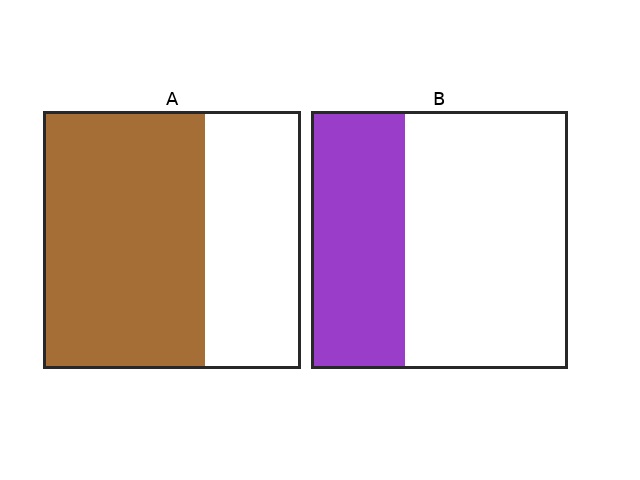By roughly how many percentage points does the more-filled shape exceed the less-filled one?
By roughly 25 percentage points (A over B).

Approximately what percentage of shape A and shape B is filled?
A is approximately 65% and B is approximately 35%.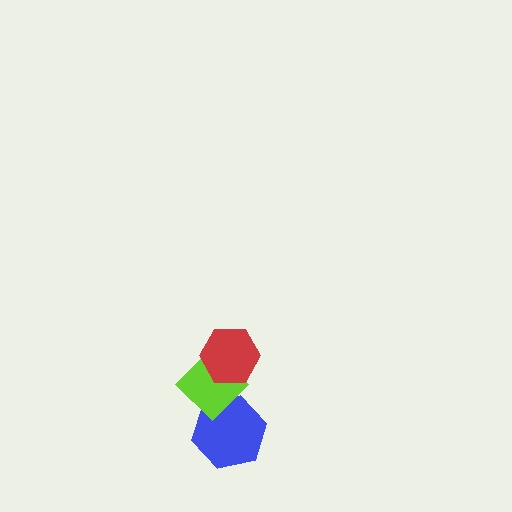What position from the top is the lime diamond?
The lime diamond is 2nd from the top.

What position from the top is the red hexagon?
The red hexagon is 1st from the top.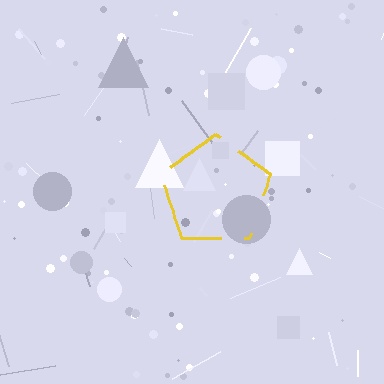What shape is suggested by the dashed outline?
The dashed outline suggests a pentagon.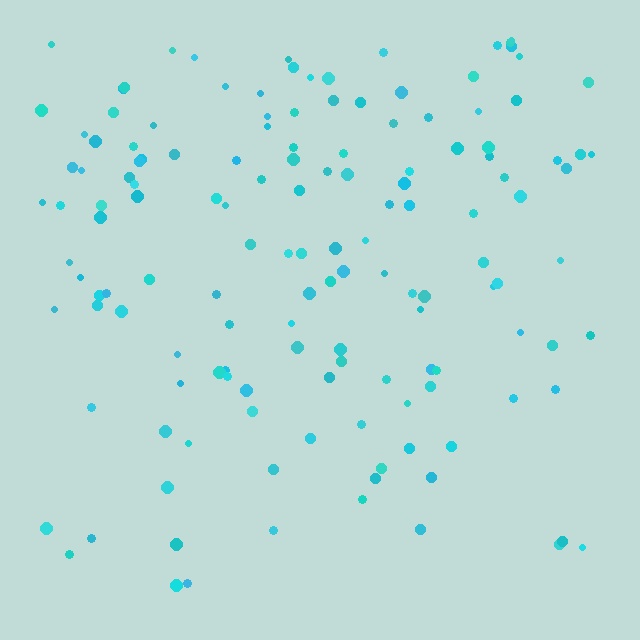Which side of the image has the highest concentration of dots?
The top.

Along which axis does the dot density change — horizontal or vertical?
Vertical.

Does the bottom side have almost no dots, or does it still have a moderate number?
Still a moderate number, just noticeably fewer than the top.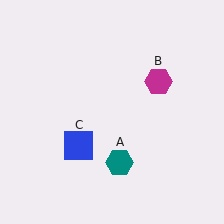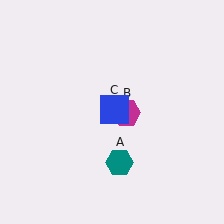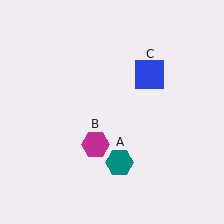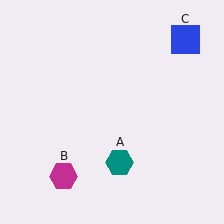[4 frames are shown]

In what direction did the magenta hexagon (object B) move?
The magenta hexagon (object B) moved down and to the left.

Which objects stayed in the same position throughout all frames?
Teal hexagon (object A) remained stationary.